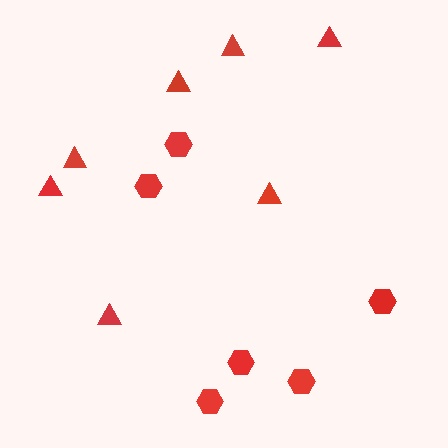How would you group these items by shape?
There are 2 groups: one group of hexagons (6) and one group of triangles (7).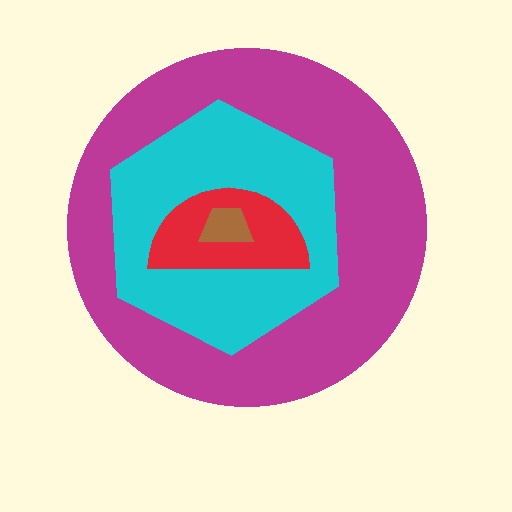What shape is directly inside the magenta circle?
The cyan hexagon.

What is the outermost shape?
The magenta circle.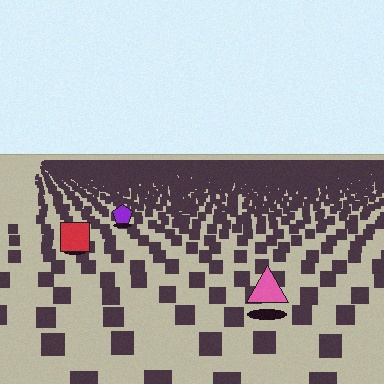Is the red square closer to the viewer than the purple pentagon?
Yes. The red square is closer — you can tell from the texture gradient: the ground texture is coarser near it.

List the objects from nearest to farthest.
From nearest to farthest: the pink triangle, the red square, the purple pentagon.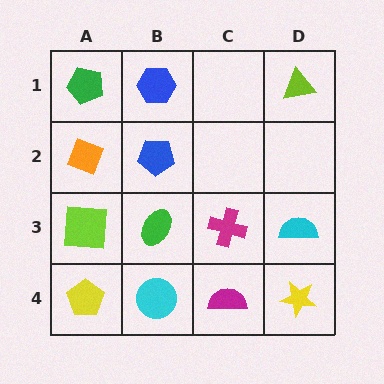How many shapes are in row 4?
4 shapes.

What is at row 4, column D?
A yellow star.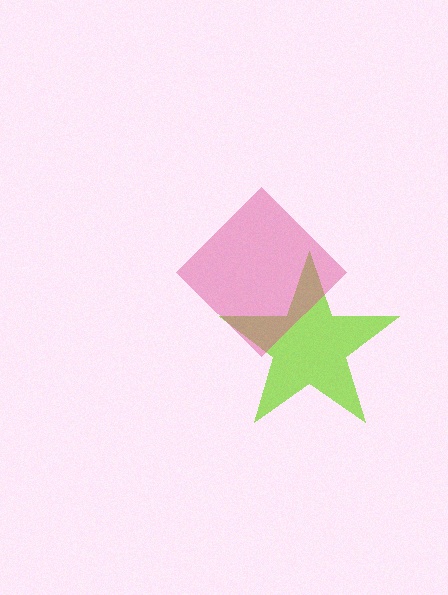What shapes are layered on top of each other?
The layered shapes are: a lime star, a pink diamond.